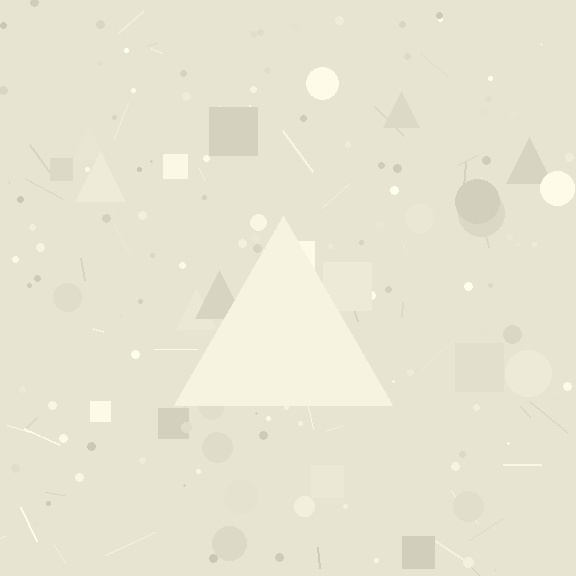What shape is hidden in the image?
A triangle is hidden in the image.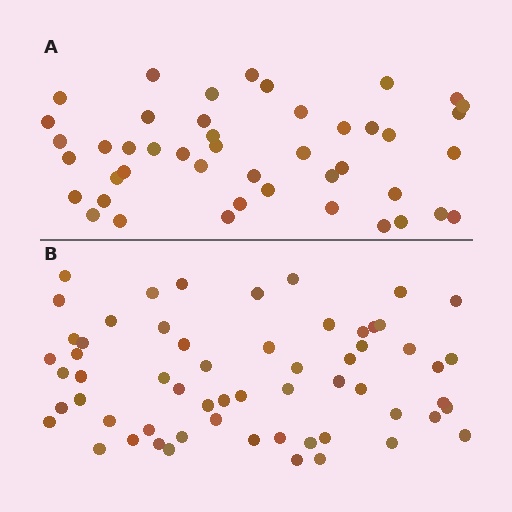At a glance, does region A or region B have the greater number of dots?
Region B (the bottom region) has more dots.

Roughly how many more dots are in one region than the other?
Region B has approximately 15 more dots than region A.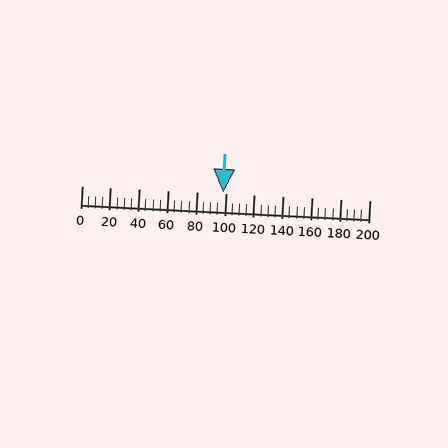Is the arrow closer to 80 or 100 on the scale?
The arrow is closer to 100.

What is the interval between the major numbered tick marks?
The major tick marks are spaced 20 units apart.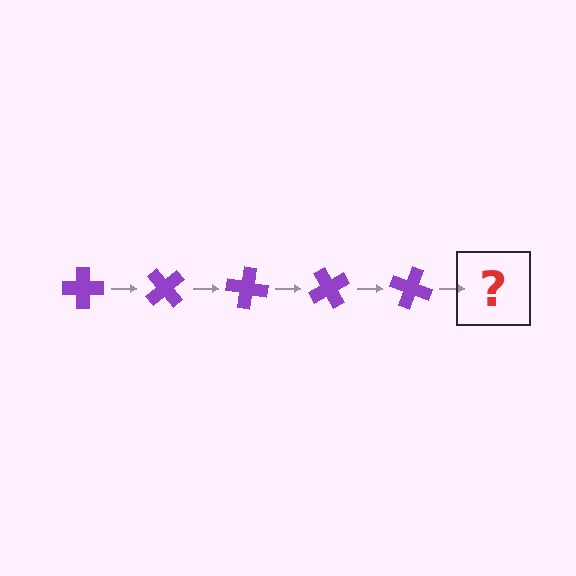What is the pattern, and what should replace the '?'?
The pattern is that the cross rotates 50 degrees each step. The '?' should be a purple cross rotated 250 degrees.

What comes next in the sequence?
The next element should be a purple cross rotated 250 degrees.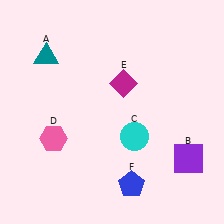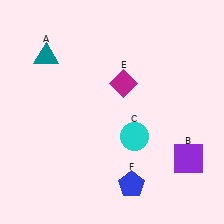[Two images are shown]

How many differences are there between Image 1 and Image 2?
There is 1 difference between the two images.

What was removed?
The pink hexagon (D) was removed in Image 2.